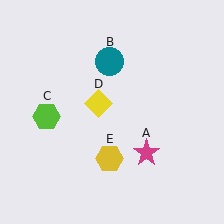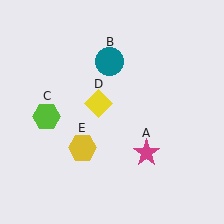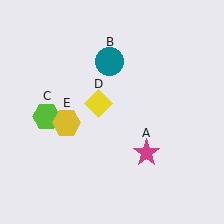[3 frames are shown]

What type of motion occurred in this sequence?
The yellow hexagon (object E) rotated clockwise around the center of the scene.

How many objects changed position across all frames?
1 object changed position: yellow hexagon (object E).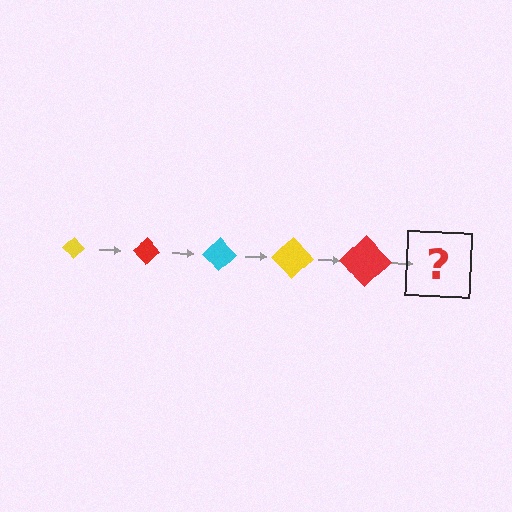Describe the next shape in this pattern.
It should be a cyan diamond, larger than the previous one.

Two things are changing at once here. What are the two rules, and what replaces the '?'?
The two rules are that the diamond grows larger each step and the color cycles through yellow, red, and cyan. The '?' should be a cyan diamond, larger than the previous one.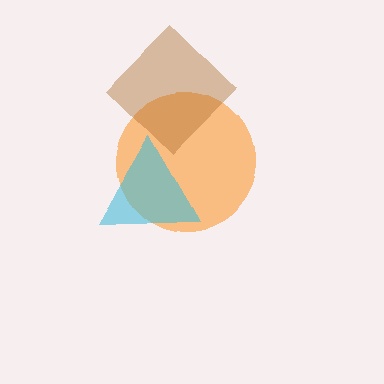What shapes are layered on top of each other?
The layered shapes are: an orange circle, a brown diamond, a cyan triangle.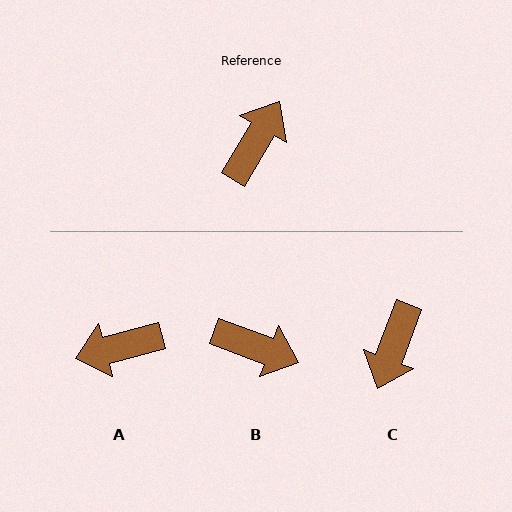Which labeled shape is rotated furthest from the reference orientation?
C, about 170 degrees away.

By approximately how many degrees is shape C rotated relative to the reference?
Approximately 170 degrees clockwise.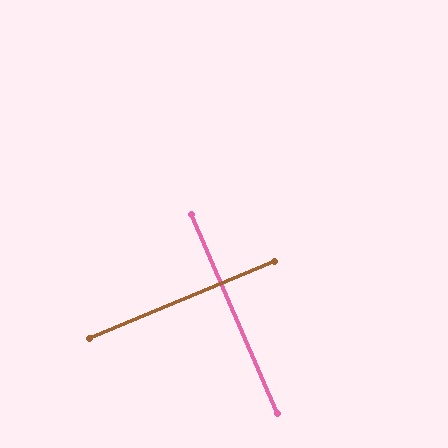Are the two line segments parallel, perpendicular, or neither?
Perpendicular — they meet at approximately 89°.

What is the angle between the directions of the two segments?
Approximately 89 degrees.